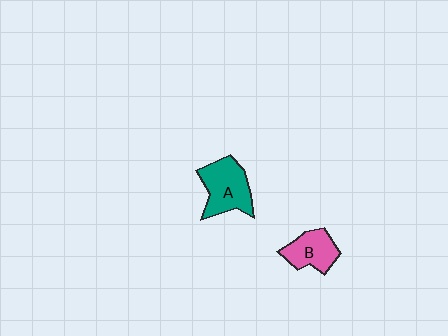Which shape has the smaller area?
Shape B (pink).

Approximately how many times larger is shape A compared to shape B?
Approximately 1.4 times.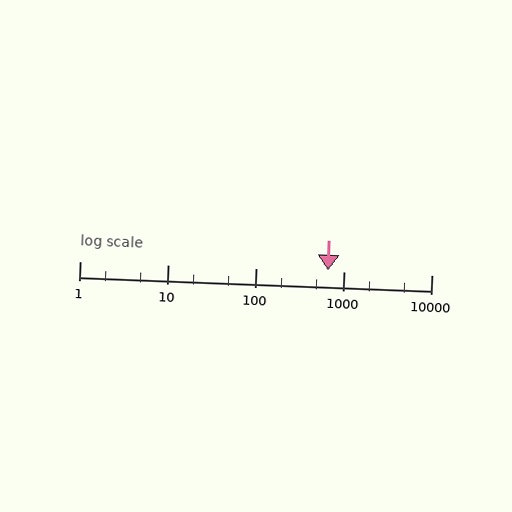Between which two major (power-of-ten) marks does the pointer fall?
The pointer is between 100 and 1000.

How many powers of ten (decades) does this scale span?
The scale spans 4 decades, from 1 to 10000.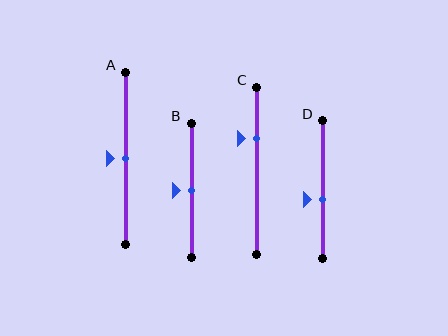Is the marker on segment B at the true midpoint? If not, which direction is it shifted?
Yes, the marker on segment B is at the true midpoint.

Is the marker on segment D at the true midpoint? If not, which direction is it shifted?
No, the marker on segment D is shifted downward by about 7% of the segment length.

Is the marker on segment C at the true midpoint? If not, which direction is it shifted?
No, the marker on segment C is shifted upward by about 20% of the segment length.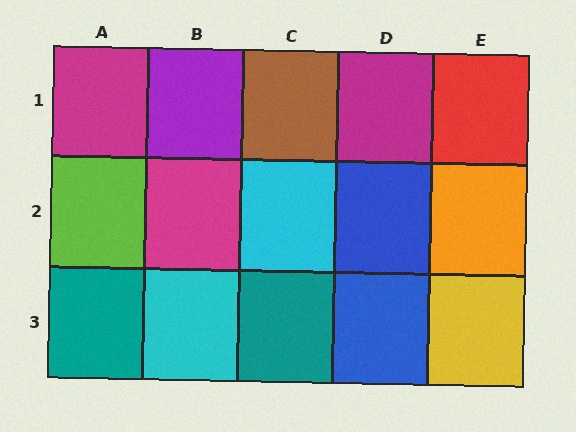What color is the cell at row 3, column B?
Cyan.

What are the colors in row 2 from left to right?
Lime, magenta, cyan, blue, orange.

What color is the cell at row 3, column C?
Teal.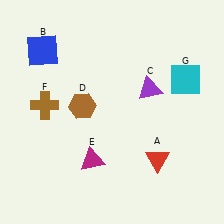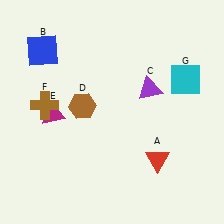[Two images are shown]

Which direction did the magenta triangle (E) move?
The magenta triangle (E) moved up.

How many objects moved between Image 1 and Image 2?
1 object moved between the two images.